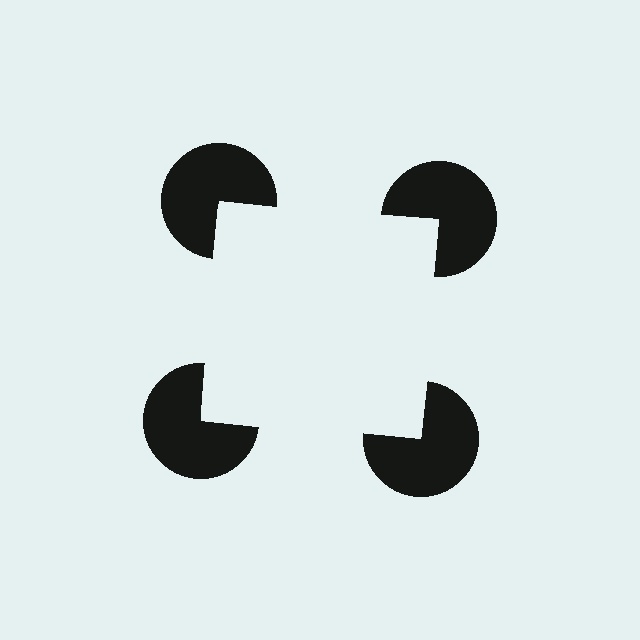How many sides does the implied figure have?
4 sides.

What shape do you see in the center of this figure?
An illusory square — its edges are inferred from the aligned wedge cuts in the pac-man discs, not physically drawn.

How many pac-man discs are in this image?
There are 4 — one at each vertex of the illusory square.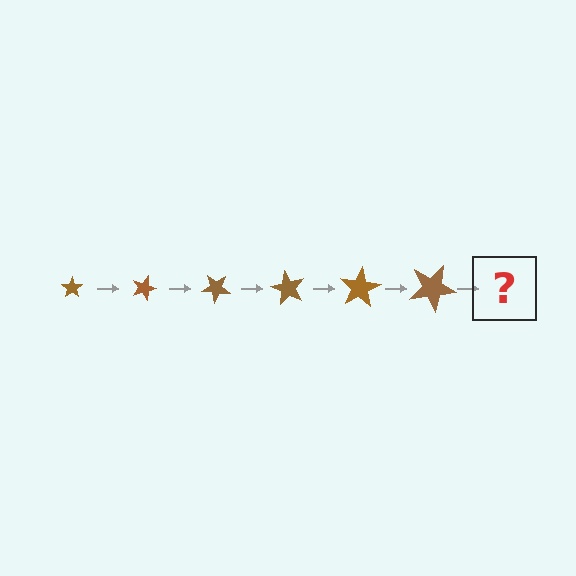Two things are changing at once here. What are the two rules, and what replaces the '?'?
The two rules are that the star grows larger each step and it rotates 20 degrees each step. The '?' should be a star, larger than the previous one and rotated 120 degrees from the start.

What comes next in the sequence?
The next element should be a star, larger than the previous one and rotated 120 degrees from the start.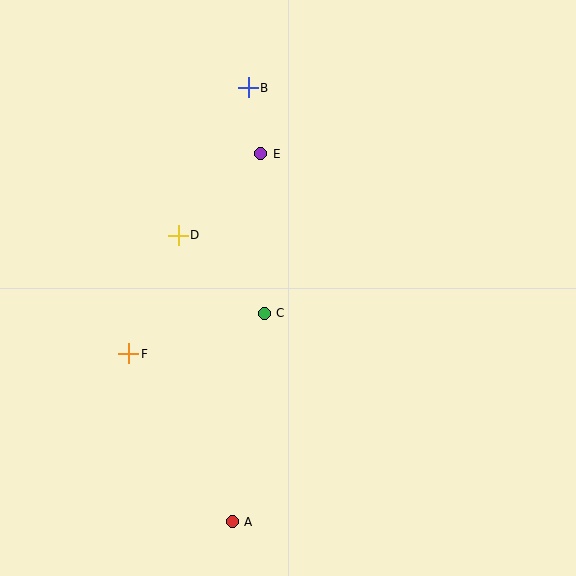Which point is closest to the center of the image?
Point C at (264, 313) is closest to the center.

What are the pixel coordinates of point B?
Point B is at (248, 88).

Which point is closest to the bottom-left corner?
Point A is closest to the bottom-left corner.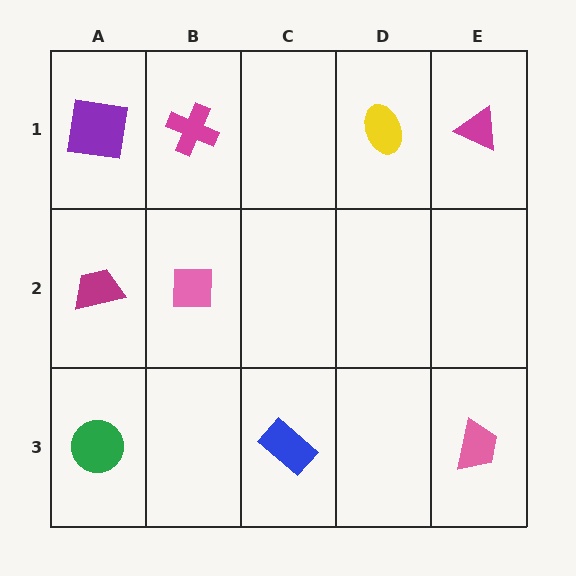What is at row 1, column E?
A magenta triangle.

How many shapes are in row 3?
3 shapes.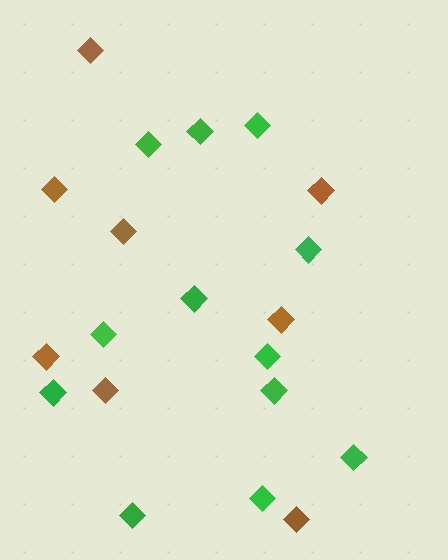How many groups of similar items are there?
There are 2 groups: one group of brown diamonds (8) and one group of green diamonds (12).